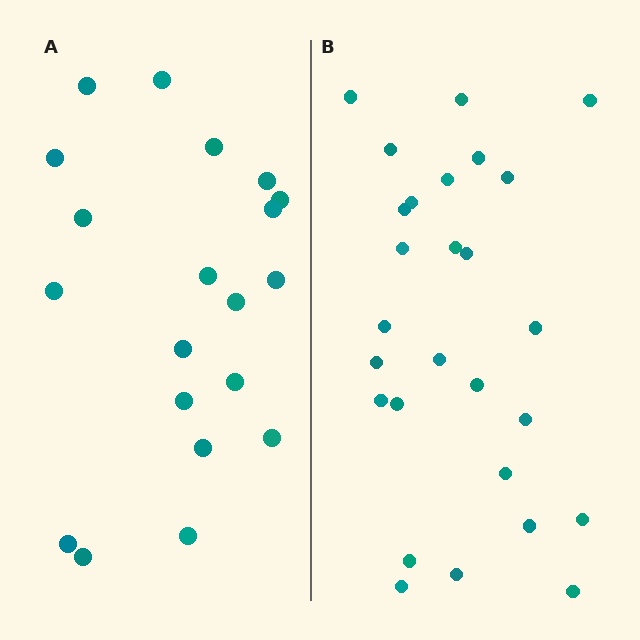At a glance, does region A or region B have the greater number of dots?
Region B (the right region) has more dots.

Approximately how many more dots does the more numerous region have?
Region B has roughly 8 or so more dots than region A.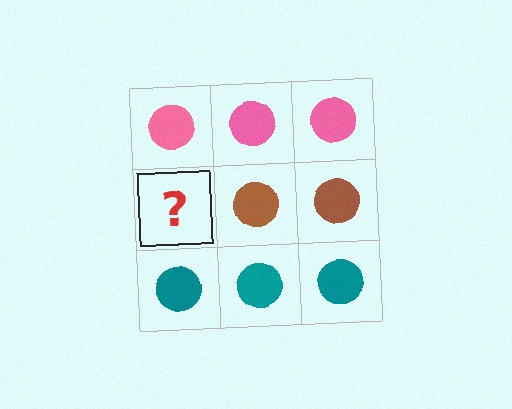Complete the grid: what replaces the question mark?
The question mark should be replaced with a brown circle.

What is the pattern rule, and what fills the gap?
The rule is that each row has a consistent color. The gap should be filled with a brown circle.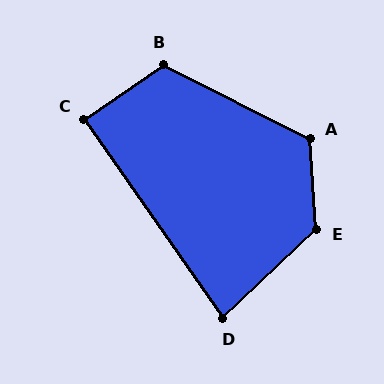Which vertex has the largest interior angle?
E, at approximately 130 degrees.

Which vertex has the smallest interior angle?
D, at approximately 81 degrees.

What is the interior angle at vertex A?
Approximately 120 degrees (obtuse).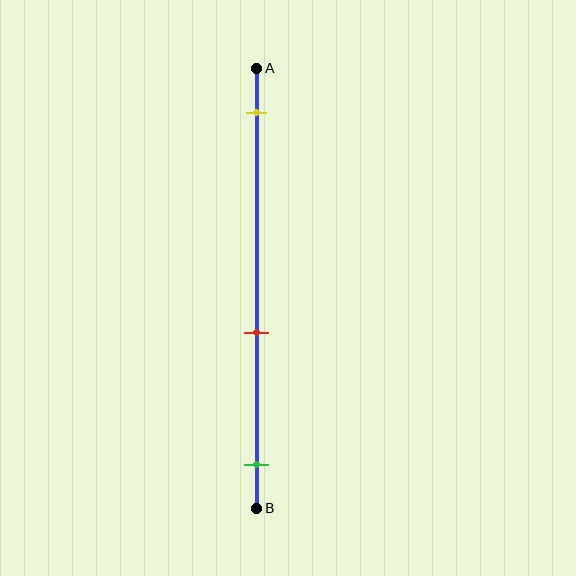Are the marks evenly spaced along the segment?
No, the marks are not evenly spaced.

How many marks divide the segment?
There are 3 marks dividing the segment.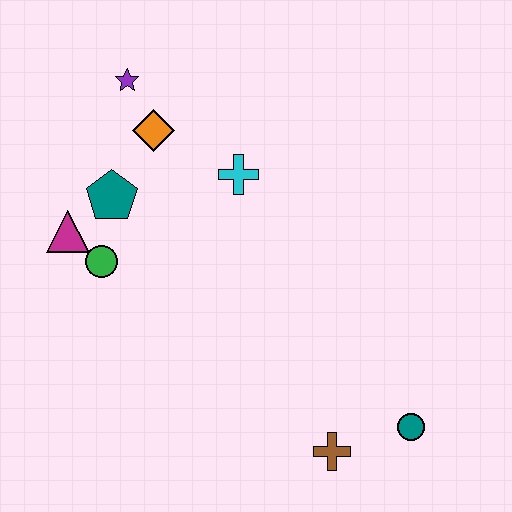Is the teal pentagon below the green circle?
No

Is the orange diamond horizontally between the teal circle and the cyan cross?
No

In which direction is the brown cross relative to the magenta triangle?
The brown cross is to the right of the magenta triangle.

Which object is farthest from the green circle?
The teal circle is farthest from the green circle.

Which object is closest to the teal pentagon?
The magenta triangle is closest to the teal pentagon.